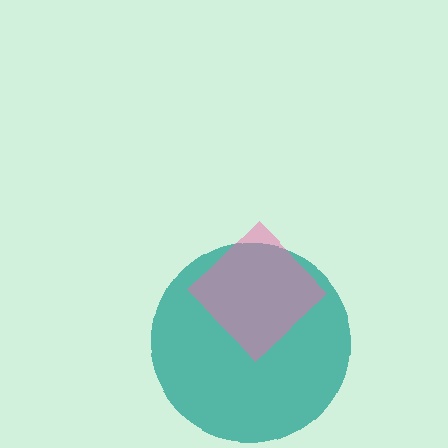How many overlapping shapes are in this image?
There are 2 overlapping shapes in the image.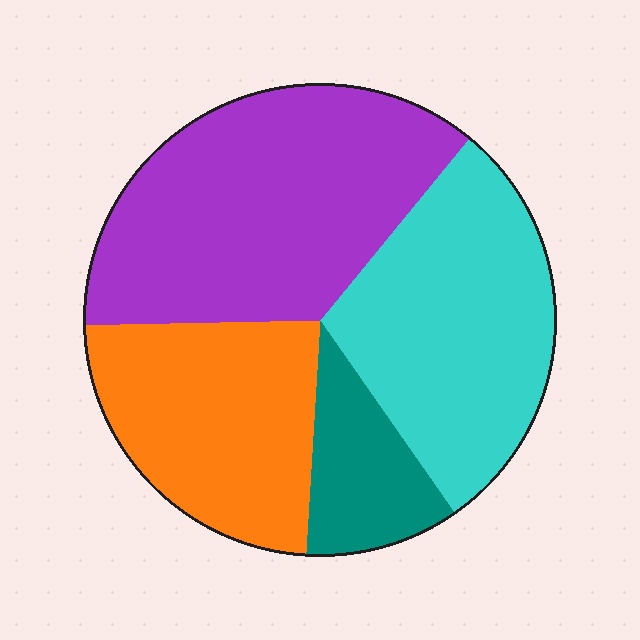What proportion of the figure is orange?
Orange covers about 25% of the figure.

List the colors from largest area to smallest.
From largest to smallest: purple, cyan, orange, teal.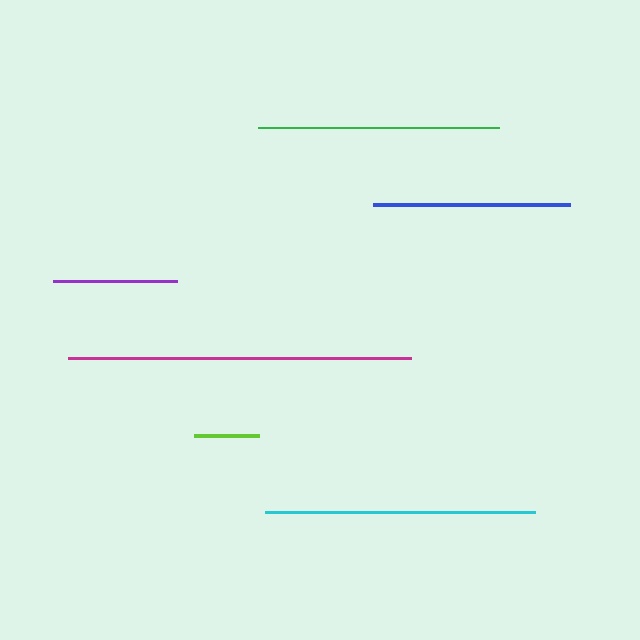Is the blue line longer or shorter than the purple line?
The blue line is longer than the purple line.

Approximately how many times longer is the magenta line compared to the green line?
The magenta line is approximately 1.4 times the length of the green line.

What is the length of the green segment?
The green segment is approximately 240 pixels long.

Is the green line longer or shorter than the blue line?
The green line is longer than the blue line.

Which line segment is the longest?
The magenta line is the longest at approximately 343 pixels.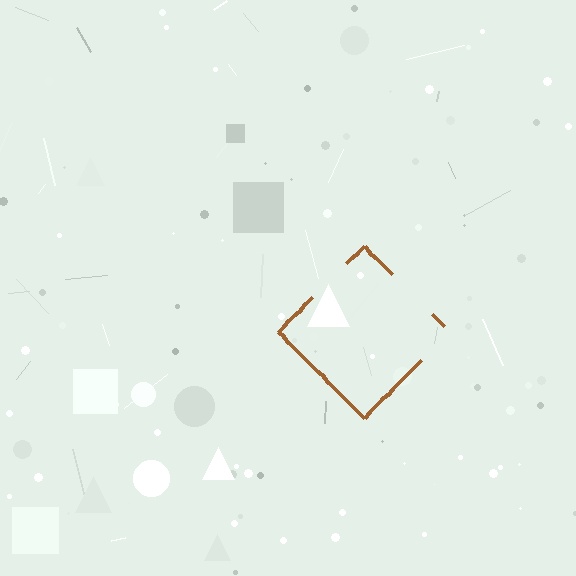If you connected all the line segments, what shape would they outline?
They would outline a diamond.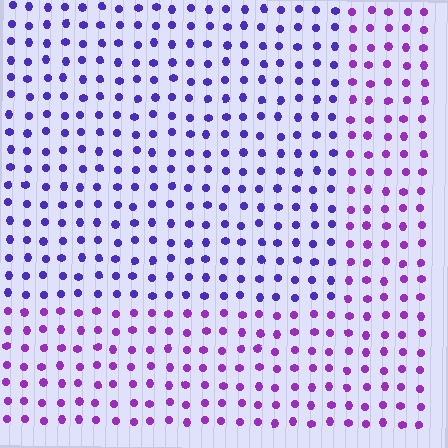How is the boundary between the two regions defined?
The boundary is defined purely by a slight shift in hue (about 34 degrees). Spacing, size, and orientation are identical on both sides.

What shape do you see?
I see a rectangle.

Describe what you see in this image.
The image is filled with small purple elements in a uniform arrangement. A rectangle-shaped region is visible where the elements are tinted to a slightly different hue, forming a subtle color boundary.